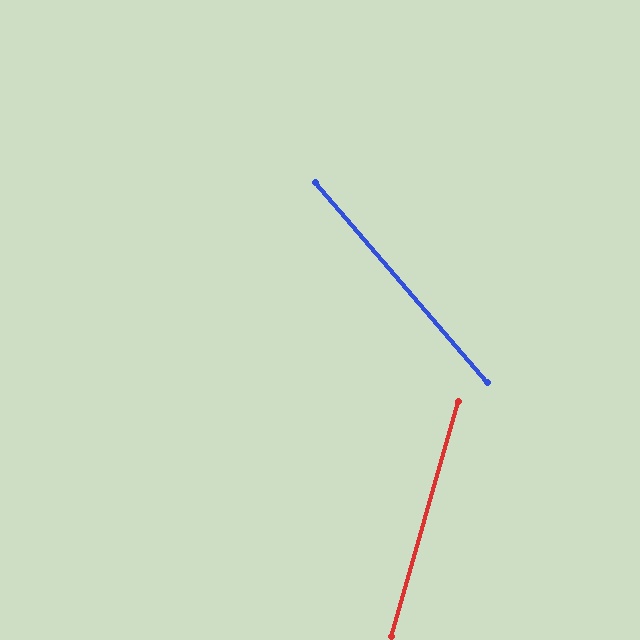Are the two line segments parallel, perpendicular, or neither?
Neither parallel nor perpendicular — they differ by about 57°.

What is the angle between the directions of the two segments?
Approximately 57 degrees.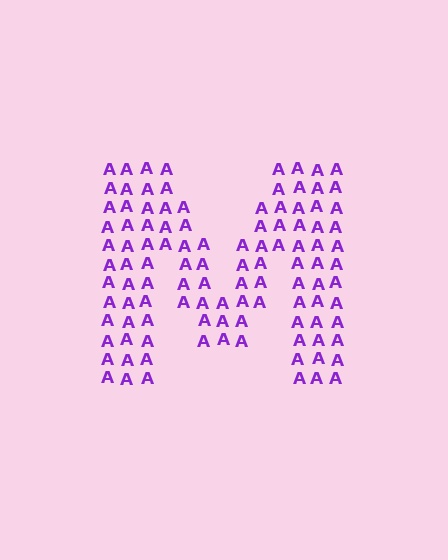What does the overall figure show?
The overall figure shows the letter M.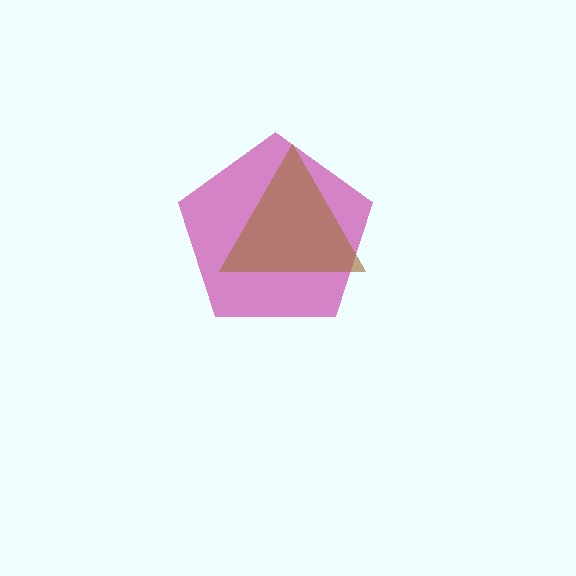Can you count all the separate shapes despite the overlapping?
Yes, there are 2 separate shapes.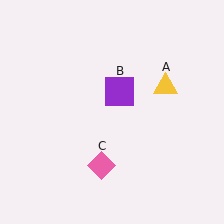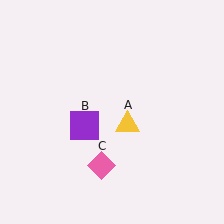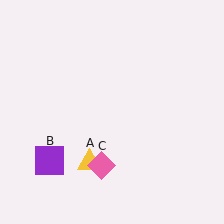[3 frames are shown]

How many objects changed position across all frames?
2 objects changed position: yellow triangle (object A), purple square (object B).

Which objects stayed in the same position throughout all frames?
Pink diamond (object C) remained stationary.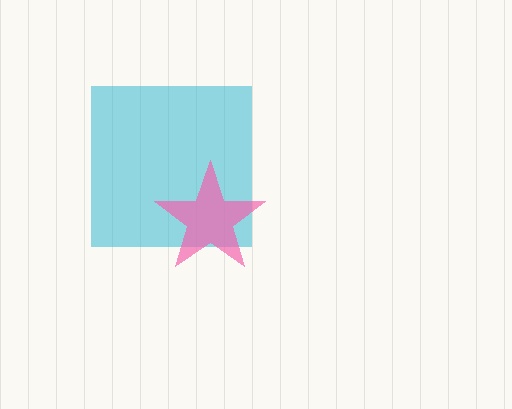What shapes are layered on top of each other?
The layered shapes are: a cyan square, a pink star.